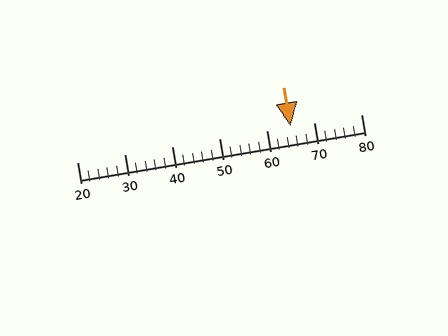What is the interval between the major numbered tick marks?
The major tick marks are spaced 10 units apart.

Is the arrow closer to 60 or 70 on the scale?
The arrow is closer to 70.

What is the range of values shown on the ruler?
The ruler shows values from 20 to 80.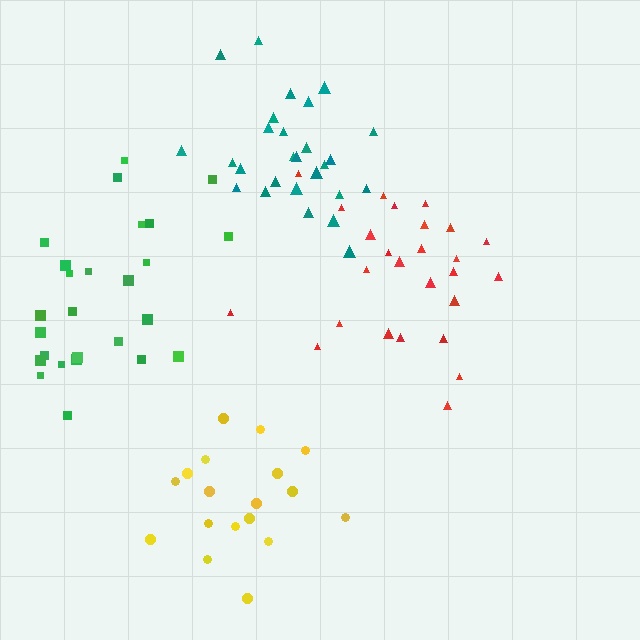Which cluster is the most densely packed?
Teal.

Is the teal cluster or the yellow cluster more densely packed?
Teal.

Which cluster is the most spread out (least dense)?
Green.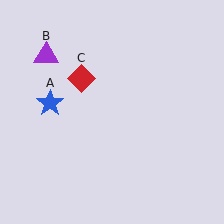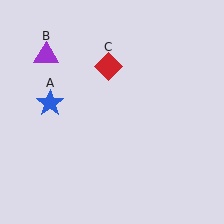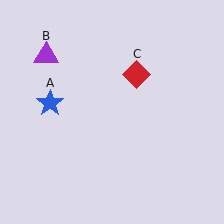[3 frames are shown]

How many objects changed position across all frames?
1 object changed position: red diamond (object C).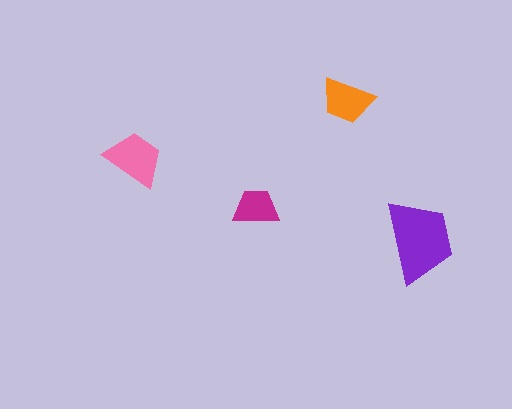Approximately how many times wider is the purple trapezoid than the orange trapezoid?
About 1.5 times wider.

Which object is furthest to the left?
The pink trapezoid is leftmost.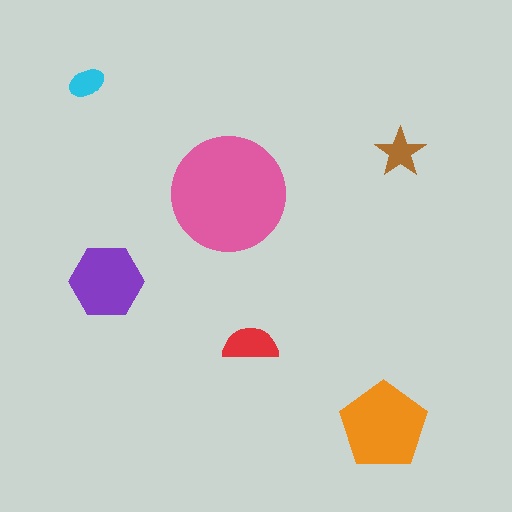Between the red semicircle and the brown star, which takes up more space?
The red semicircle.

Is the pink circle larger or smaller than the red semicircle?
Larger.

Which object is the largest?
The pink circle.